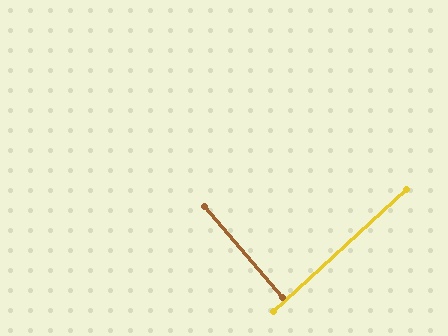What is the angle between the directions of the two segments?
Approximately 88 degrees.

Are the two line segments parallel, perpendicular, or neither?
Perpendicular — they meet at approximately 88°.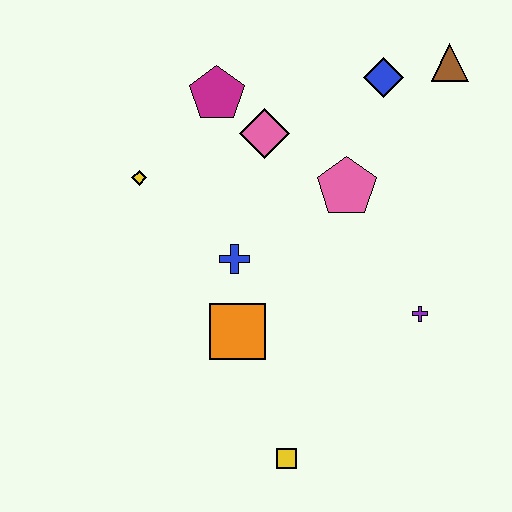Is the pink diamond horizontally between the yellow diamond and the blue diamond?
Yes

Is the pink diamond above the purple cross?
Yes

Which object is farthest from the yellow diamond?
The brown triangle is farthest from the yellow diamond.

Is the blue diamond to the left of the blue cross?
No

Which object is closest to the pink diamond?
The magenta pentagon is closest to the pink diamond.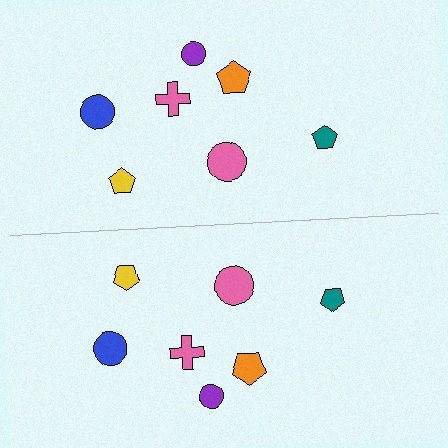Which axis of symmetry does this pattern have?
The pattern has a horizontal axis of symmetry running through the center of the image.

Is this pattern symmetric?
Yes, this pattern has bilateral (reflection) symmetry.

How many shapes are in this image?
There are 14 shapes in this image.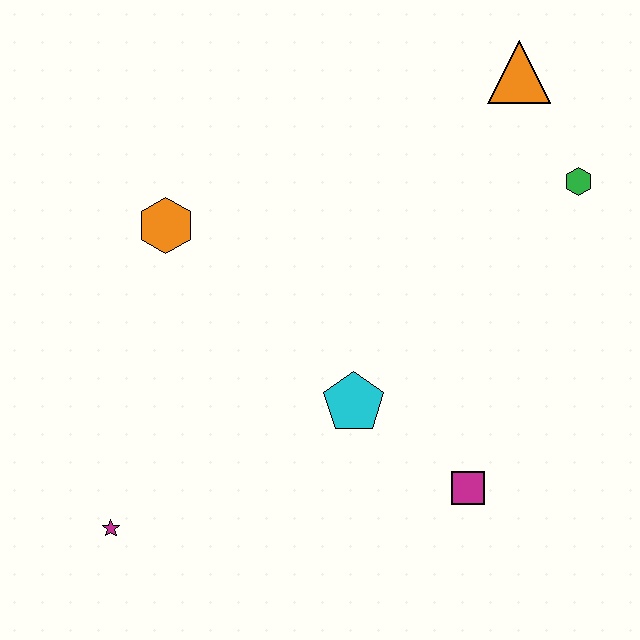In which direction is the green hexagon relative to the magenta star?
The green hexagon is to the right of the magenta star.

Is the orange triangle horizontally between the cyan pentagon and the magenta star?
No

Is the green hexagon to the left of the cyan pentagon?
No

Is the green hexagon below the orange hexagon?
No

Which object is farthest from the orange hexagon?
The green hexagon is farthest from the orange hexagon.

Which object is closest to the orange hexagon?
The cyan pentagon is closest to the orange hexagon.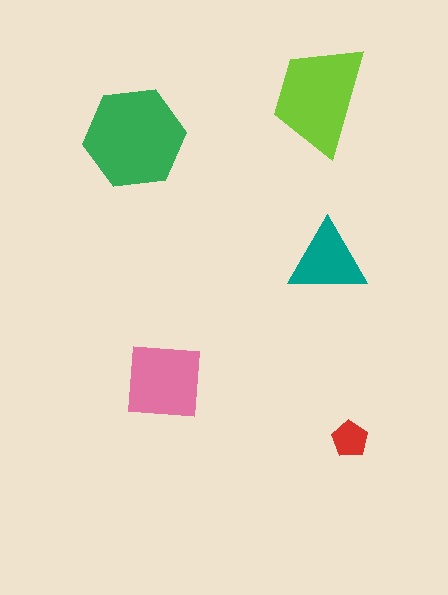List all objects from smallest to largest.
The red pentagon, the teal triangle, the pink square, the lime trapezoid, the green hexagon.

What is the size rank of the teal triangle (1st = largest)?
4th.